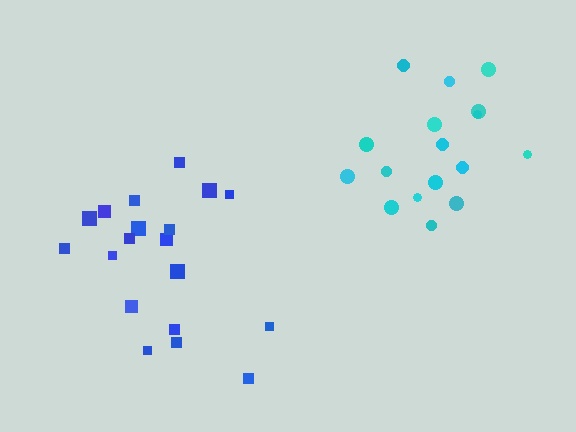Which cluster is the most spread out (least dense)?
Cyan.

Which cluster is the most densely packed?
Blue.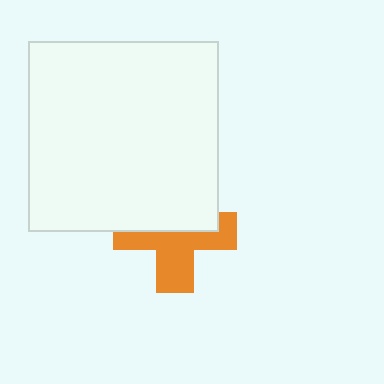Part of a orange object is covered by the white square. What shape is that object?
It is a cross.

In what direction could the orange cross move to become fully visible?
The orange cross could move down. That would shift it out from behind the white square entirely.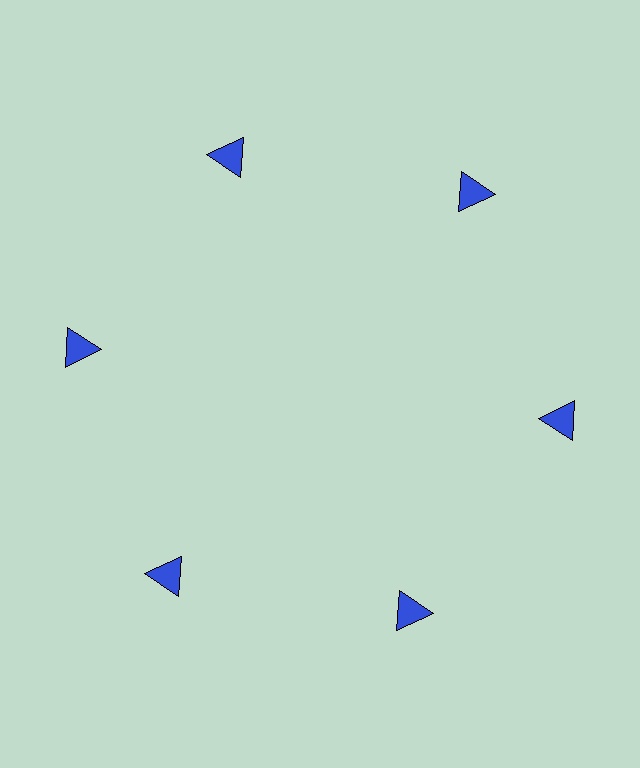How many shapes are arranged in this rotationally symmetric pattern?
There are 6 shapes, arranged in 6 groups of 1.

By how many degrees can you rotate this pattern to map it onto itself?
The pattern maps onto itself every 60 degrees of rotation.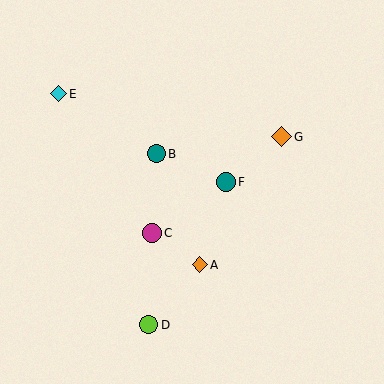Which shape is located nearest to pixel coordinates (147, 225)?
The magenta circle (labeled C) at (152, 233) is nearest to that location.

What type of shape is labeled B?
Shape B is a teal circle.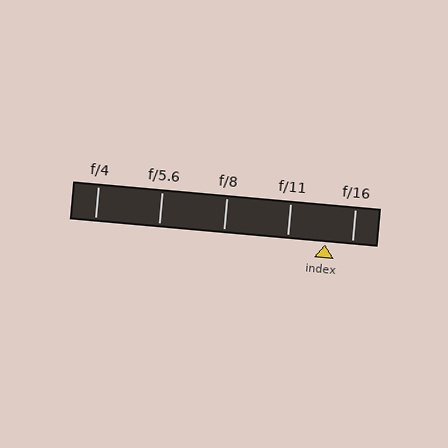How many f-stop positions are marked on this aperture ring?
There are 5 f-stop positions marked.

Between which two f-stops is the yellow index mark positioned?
The index mark is between f/11 and f/16.